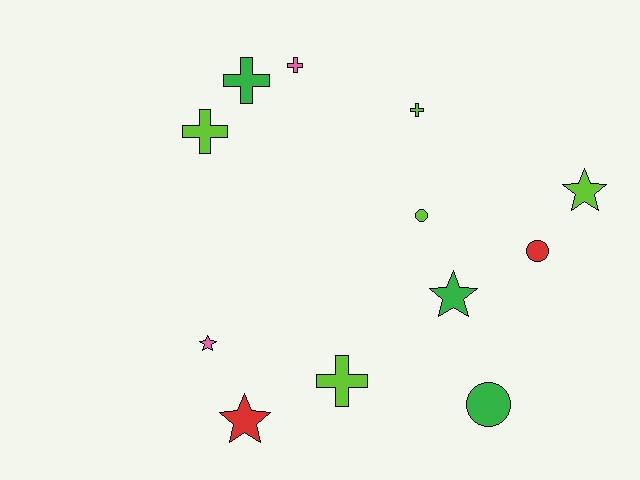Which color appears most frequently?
Lime, with 5 objects.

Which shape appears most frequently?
Cross, with 5 objects.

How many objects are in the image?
There are 12 objects.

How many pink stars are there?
There is 1 pink star.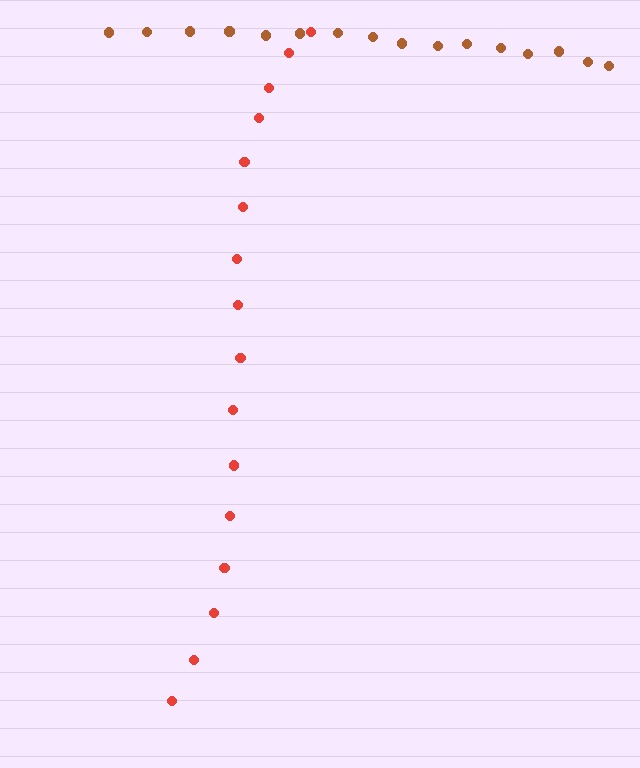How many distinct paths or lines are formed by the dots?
There are 2 distinct paths.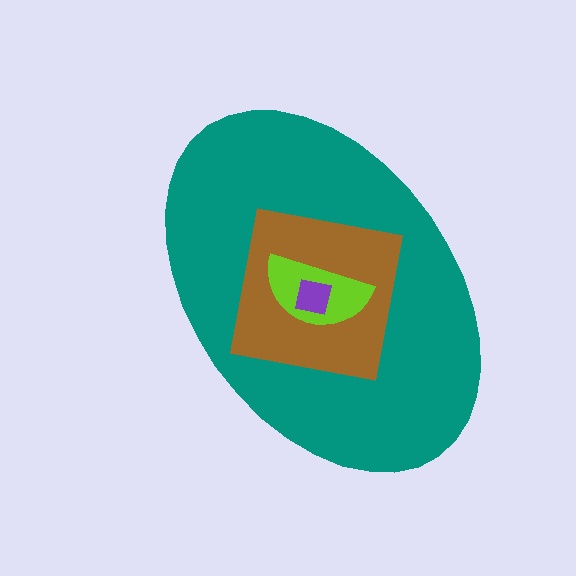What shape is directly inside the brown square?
The lime semicircle.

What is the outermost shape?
The teal ellipse.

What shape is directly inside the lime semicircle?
The purple square.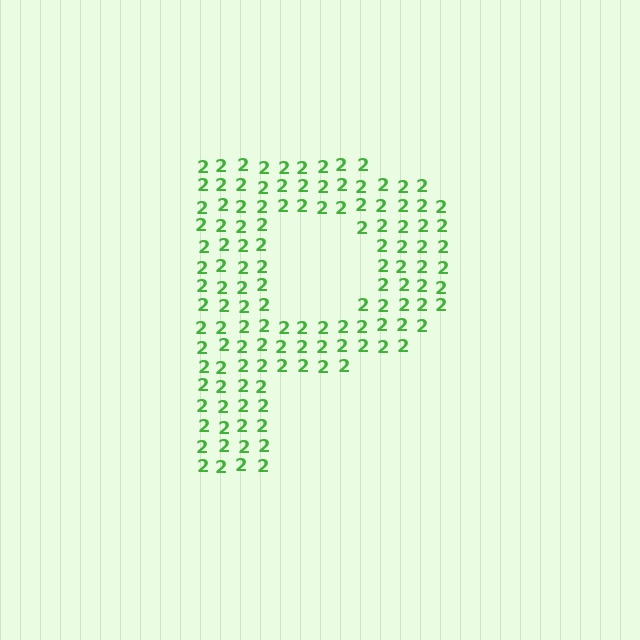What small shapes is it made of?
It is made of small digit 2's.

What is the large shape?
The large shape is the letter P.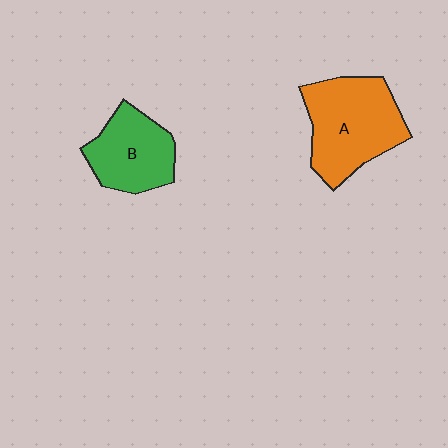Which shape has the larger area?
Shape A (orange).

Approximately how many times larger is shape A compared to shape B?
Approximately 1.4 times.